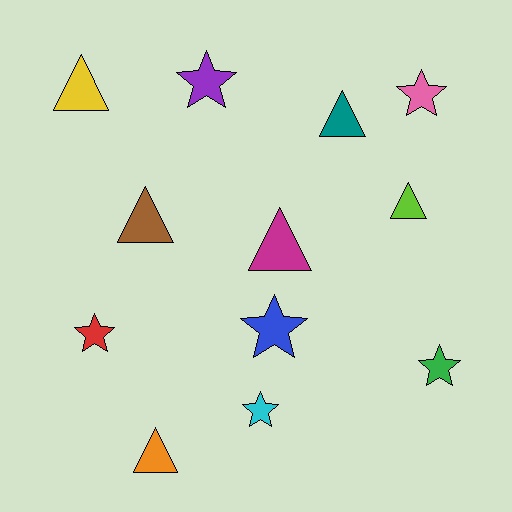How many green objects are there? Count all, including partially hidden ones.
There is 1 green object.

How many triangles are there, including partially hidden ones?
There are 6 triangles.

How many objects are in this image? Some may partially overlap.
There are 12 objects.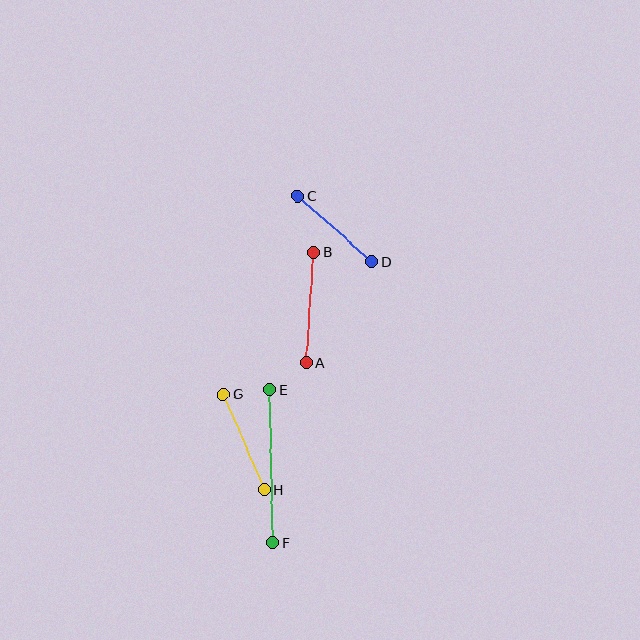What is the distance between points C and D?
The distance is approximately 99 pixels.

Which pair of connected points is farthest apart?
Points E and F are farthest apart.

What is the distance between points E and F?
The distance is approximately 153 pixels.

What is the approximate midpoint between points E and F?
The midpoint is at approximately (271, 466) pixels.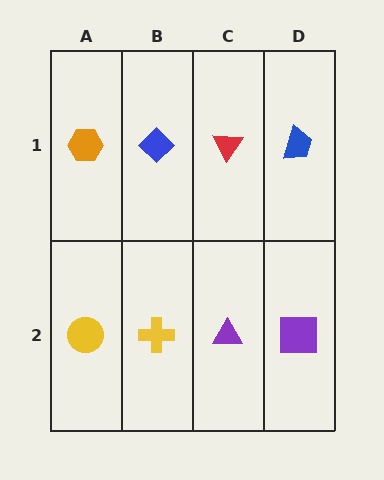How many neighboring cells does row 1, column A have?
2.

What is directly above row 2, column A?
An orange hexagon.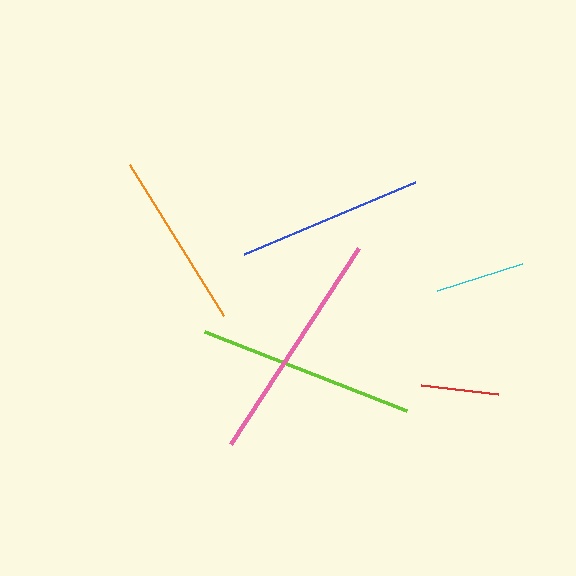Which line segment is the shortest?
The red line is the shortest at approximately 78 pixels.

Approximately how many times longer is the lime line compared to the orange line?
The lime line is approximately 1.2 times the length of the orange line.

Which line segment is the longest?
The pink line is the longest at approximately 234 pixels.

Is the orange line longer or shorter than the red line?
The orange line is longer than the red line.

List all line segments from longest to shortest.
From longest to shortest: pink, lime, blue, orange, cyan, red.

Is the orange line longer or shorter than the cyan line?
The orange line is longer than the cyan line.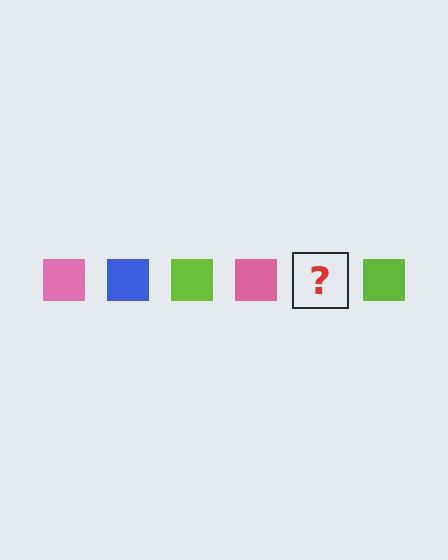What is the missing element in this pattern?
The missing element is a blue square.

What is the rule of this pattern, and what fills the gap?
The rule is that the pattern cycles through pink, blue, lime squares. The gap should be filled with a blue square.